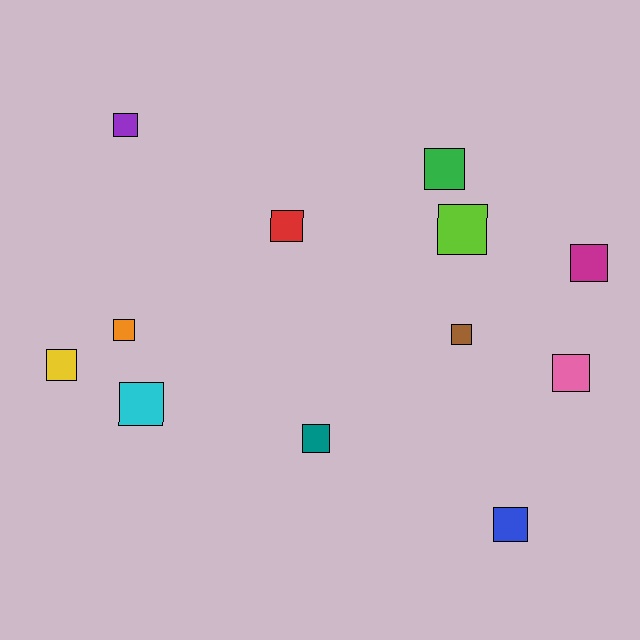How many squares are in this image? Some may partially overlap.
There are 12 squares.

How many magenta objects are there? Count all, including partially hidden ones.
There is 1 magenta object.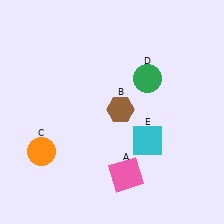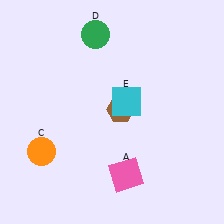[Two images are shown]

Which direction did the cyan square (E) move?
The cyan square (E) moved up.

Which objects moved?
The objects that moved are: the green circle (D), the cyan square (E).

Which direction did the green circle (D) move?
The green circle (D) moved left.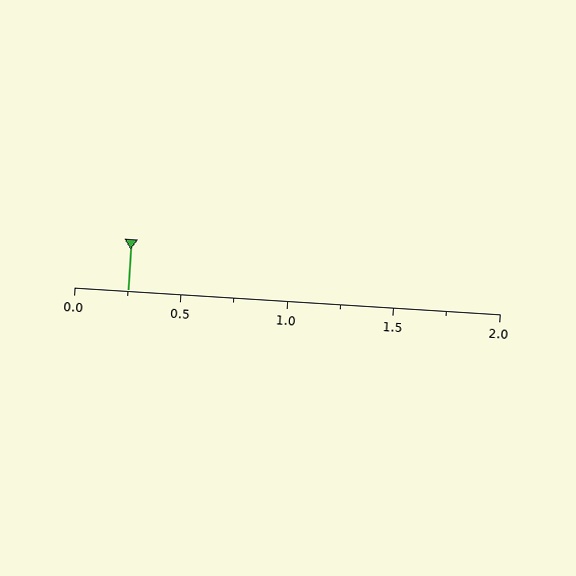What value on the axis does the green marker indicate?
The marker indicates approximately 0.25.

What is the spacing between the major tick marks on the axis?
The major ticks are spaced 0.5 apart.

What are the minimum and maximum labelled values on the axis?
The axis runs from 0.0 to 2.0.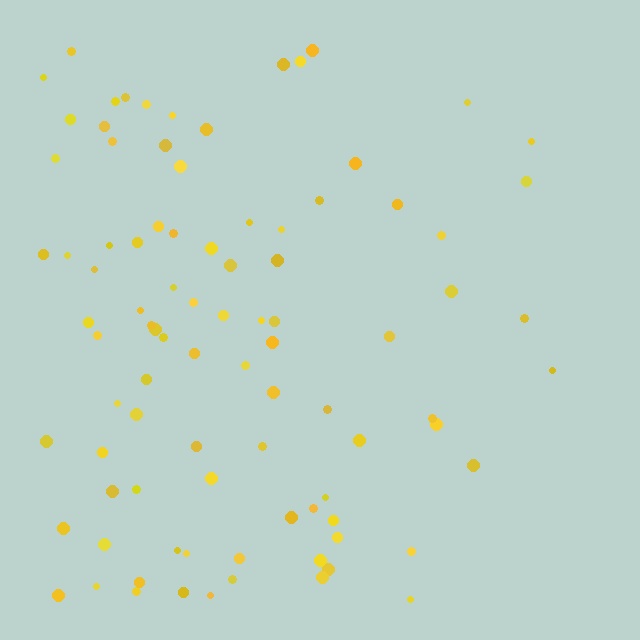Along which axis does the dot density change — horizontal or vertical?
Horizontal.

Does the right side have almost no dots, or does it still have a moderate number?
Still a moderate number, just noticeably fewer than the left.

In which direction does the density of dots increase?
From right to left, with the left side densest.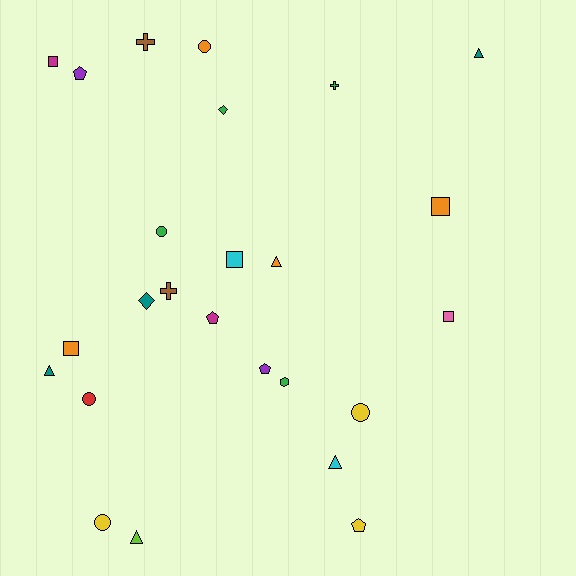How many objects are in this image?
There are 25 objects.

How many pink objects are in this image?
There is 1 pink object.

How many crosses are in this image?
There are 3 crosses.